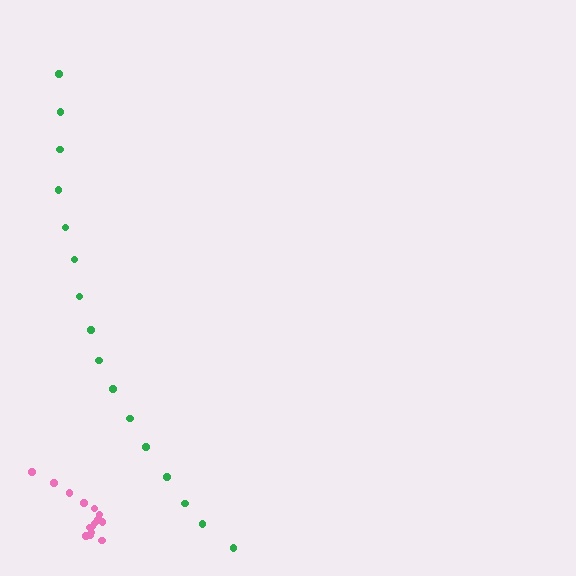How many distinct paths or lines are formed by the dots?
There are 2 distinct paths.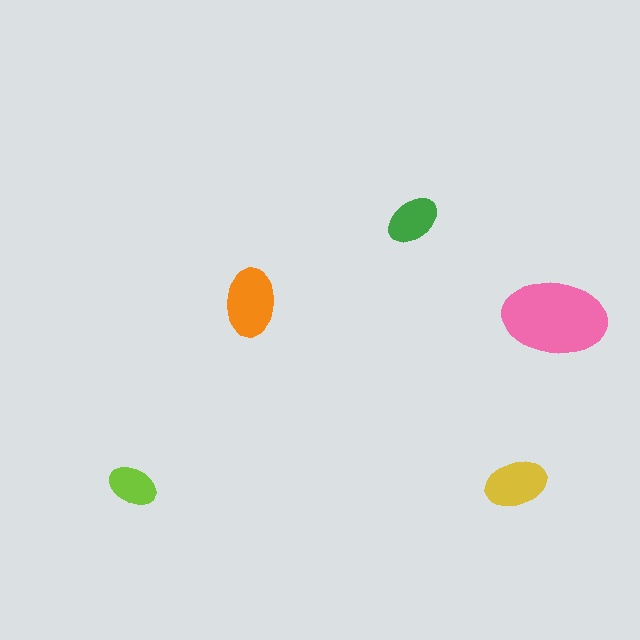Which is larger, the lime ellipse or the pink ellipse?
The pink one.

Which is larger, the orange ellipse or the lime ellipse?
The orange one.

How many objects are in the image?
There are 5 objects in the image.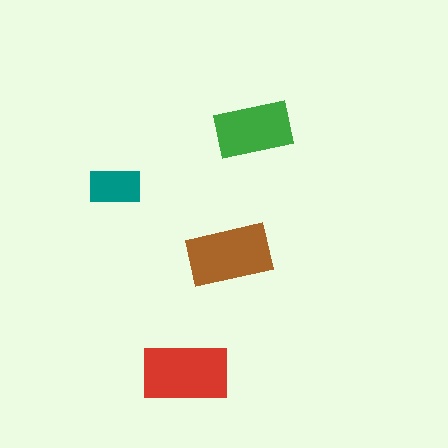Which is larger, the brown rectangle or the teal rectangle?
The brown one.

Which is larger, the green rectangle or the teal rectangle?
The green one.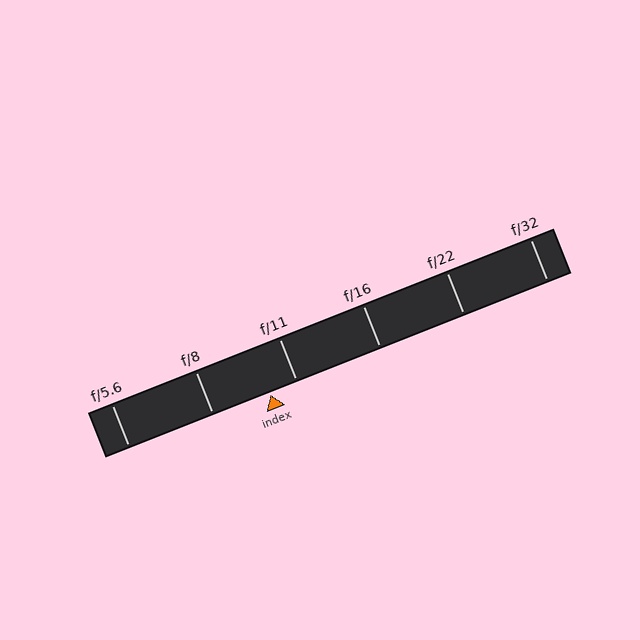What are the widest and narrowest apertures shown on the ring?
The widest aperture shown is f/5.6 and the narrowest is f/32.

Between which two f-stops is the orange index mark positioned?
The index mark is between f/8 and f/11.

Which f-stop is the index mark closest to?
The index mark is closest to f/11.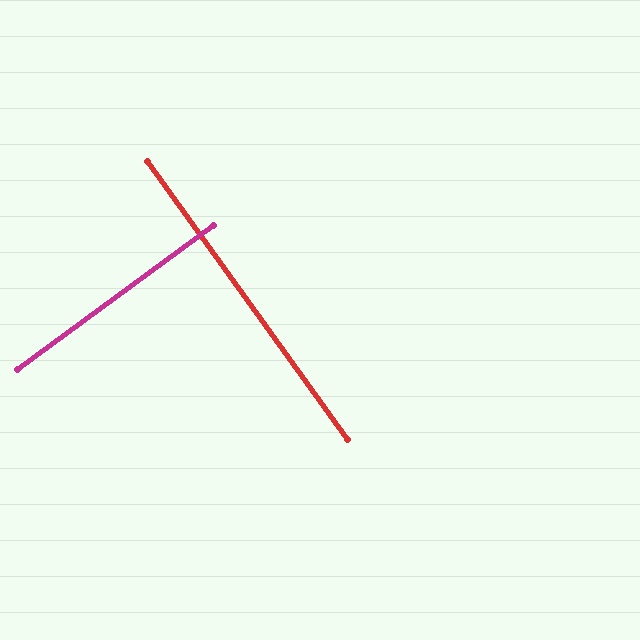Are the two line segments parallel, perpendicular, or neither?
Perpendicular — they meet at approximately 89°.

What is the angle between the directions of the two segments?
Approximately 89 degrees.